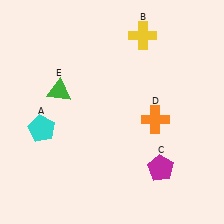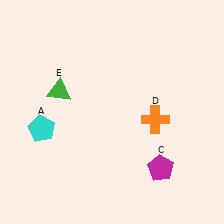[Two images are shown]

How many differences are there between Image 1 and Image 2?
There is 1 difference between the two images.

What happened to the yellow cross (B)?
The yellow cross (B) was removed in Image 2. It was in the top-right area of Image 1.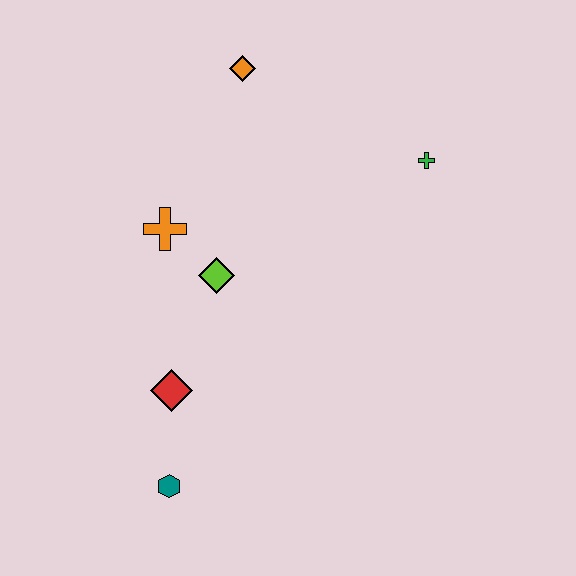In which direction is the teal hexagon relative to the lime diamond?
The teal hexagon is below the lime diamond.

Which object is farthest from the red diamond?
The green cross is farthest from the red diamond.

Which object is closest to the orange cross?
The lime diamond is closest to the orange cross.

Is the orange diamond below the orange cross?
No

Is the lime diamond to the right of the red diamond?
Yes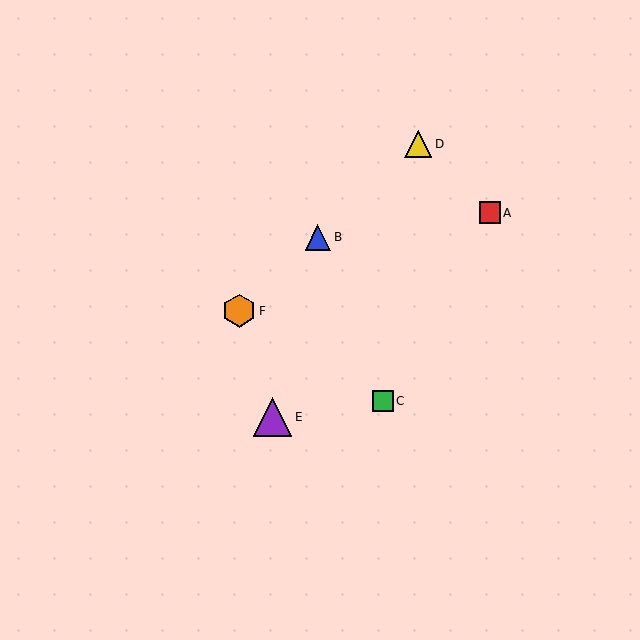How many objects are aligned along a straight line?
3 objects (B, D, F) are aligned along a straight line.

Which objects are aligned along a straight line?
Objects B, D, F are aligned along a straight line.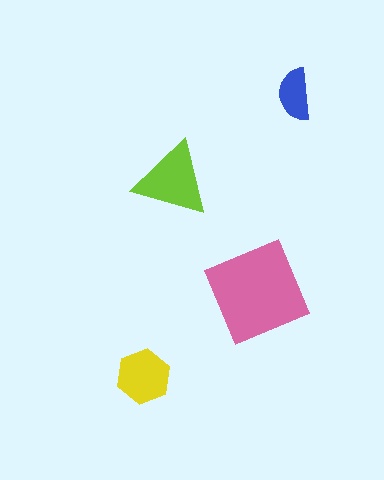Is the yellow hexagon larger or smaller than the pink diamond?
Smaller.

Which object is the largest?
The pink diamond.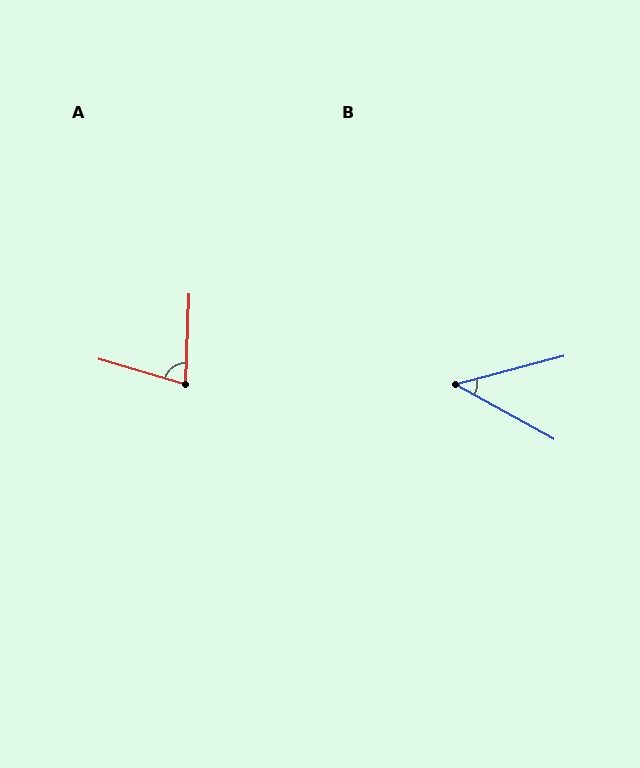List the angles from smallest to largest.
B (44°), A (76°).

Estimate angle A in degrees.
Approximately 76 degrees.